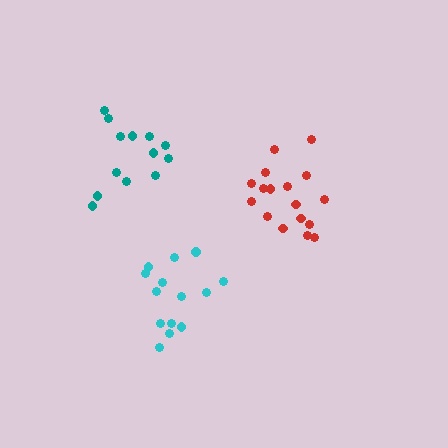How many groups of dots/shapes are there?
There are 3 groups.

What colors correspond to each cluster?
The clusters are colored: red, teal, cyan.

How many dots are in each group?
Group 1: 17 dots, Group 2: 13 dots, Group 3: 14 dots (44 total).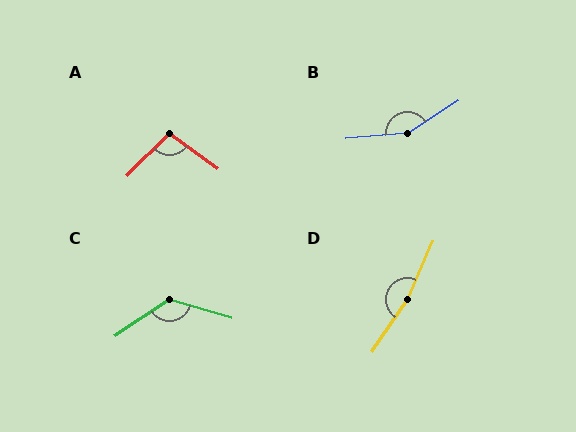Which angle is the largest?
D, at approximately 169 degrees.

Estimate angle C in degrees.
Approximately 130 degrees.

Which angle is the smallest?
A, at approximately 99 degrees.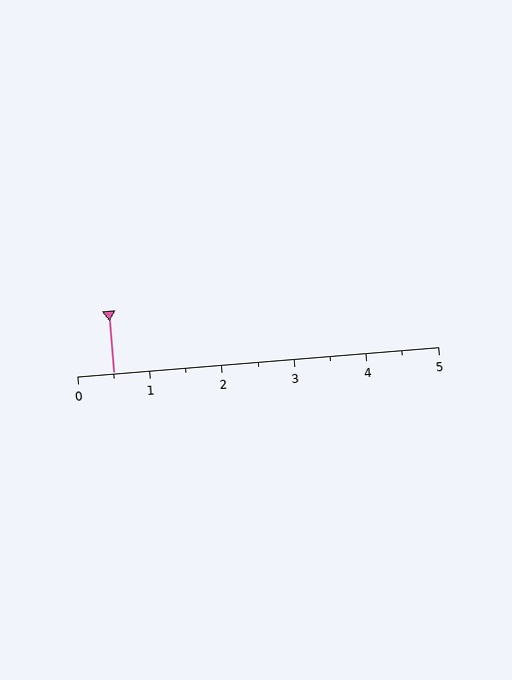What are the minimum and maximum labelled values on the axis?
The axis runs from 0 to 5.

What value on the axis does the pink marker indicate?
The marker indicates approximately 0.5.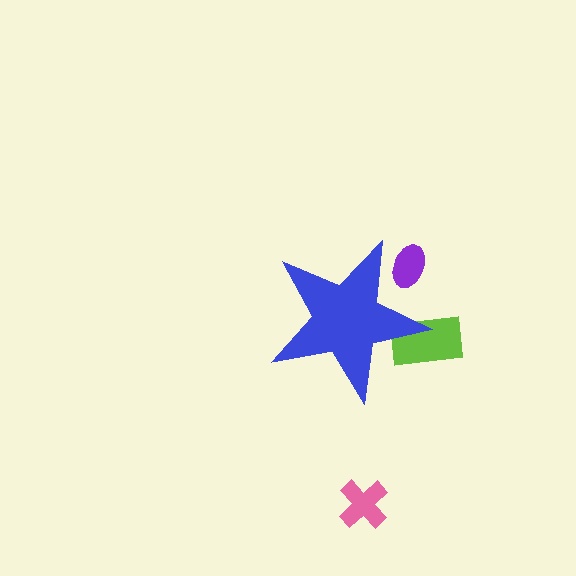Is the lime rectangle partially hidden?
Yes, the lime rectangle is partially hidden behind the blue star.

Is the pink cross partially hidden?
No, the pink cross is fully visible.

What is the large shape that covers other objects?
A blue star.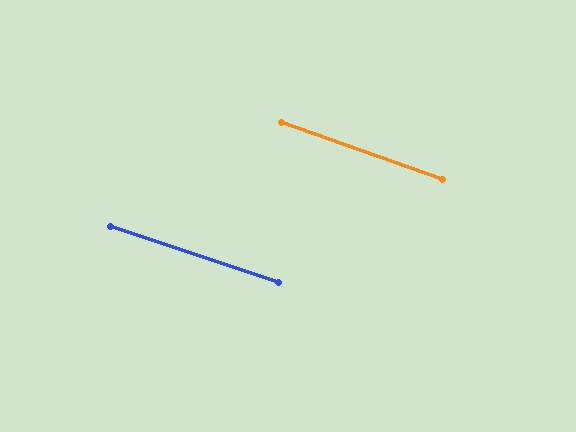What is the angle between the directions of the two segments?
Approximately 1 degree.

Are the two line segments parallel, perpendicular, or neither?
Parallel — their directions differ by only 1.0°.